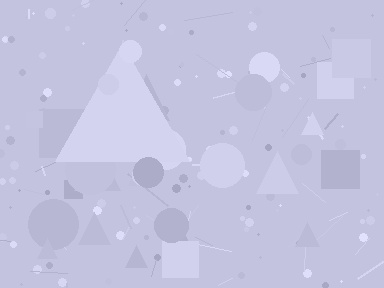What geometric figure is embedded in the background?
A triangle is embedded in the background.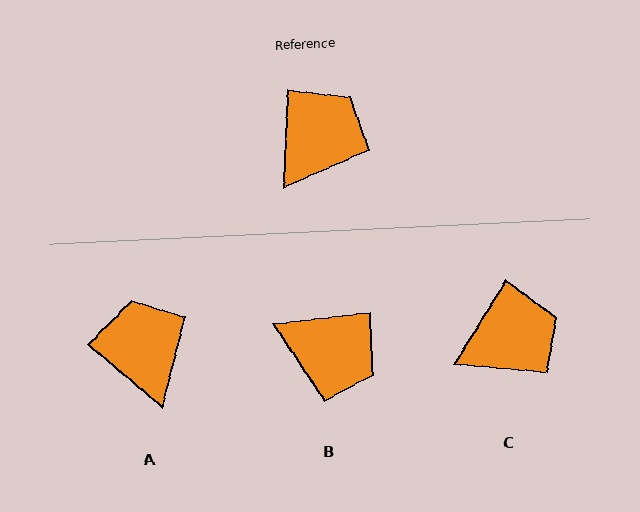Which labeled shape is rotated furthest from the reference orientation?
B, about 81 degrees away.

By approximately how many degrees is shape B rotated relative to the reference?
Approximately 81 degrees clockwise.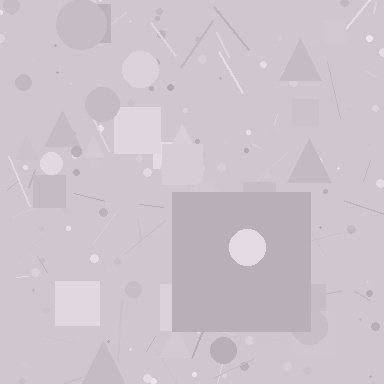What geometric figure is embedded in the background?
A square is embedded in the background.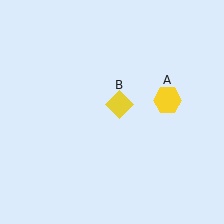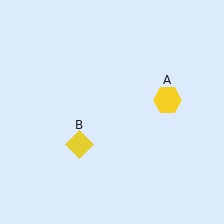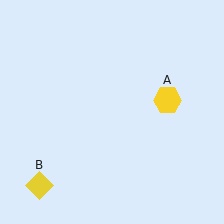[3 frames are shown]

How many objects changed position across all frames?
1 object changed position: yellow diamond (object B).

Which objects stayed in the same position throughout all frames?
Yellow hexagon (object A) remained stationary.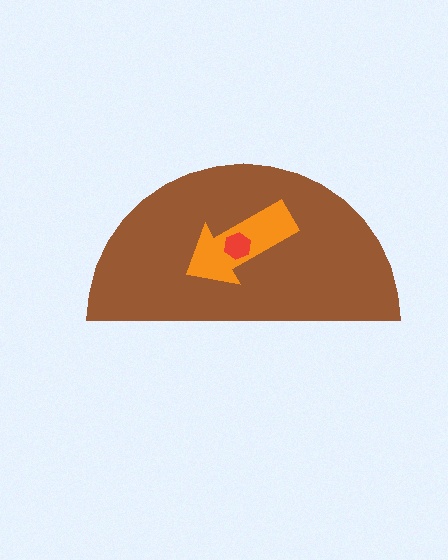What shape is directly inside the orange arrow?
The red hexagon.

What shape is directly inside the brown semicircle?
The orange arrow.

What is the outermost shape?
The brown semicircle.